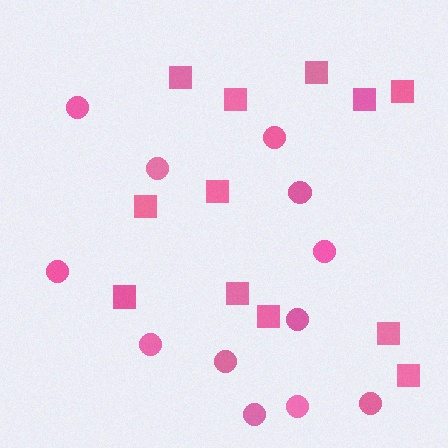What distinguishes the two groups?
There are 2 groups: one group of circles (12) and one group of squares (12).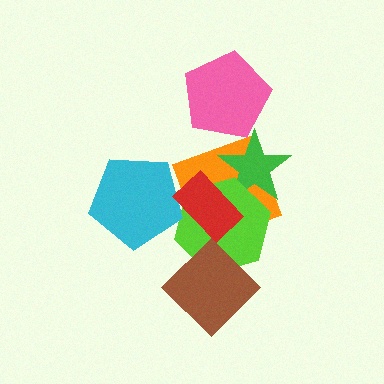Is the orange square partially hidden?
Yes, it is partially covered by another shape.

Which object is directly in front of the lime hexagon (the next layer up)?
The red rectangle is directly in front of the lime hexagon.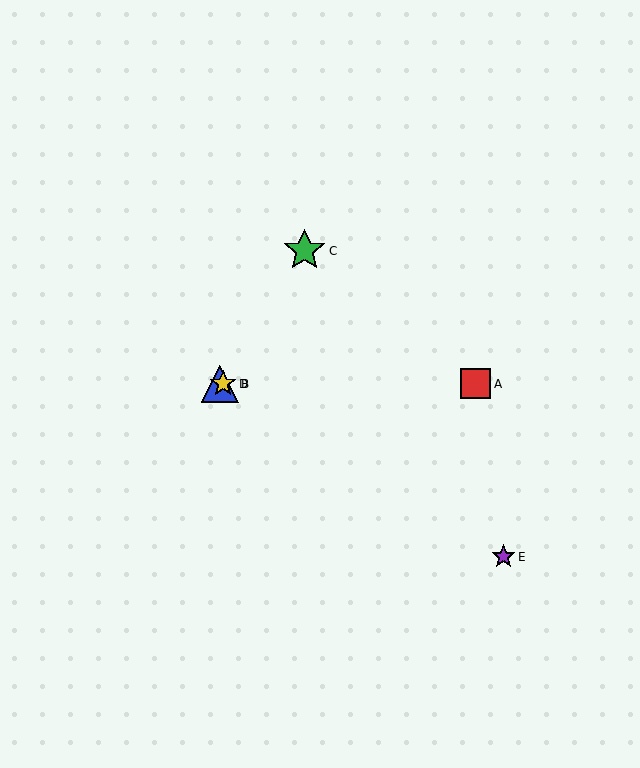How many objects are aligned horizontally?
3 objects (A, B, D) are aligned horizontally.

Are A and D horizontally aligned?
Yes, both are at y≈384.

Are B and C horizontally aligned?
No, B is at y≈384 and C is at y≈251.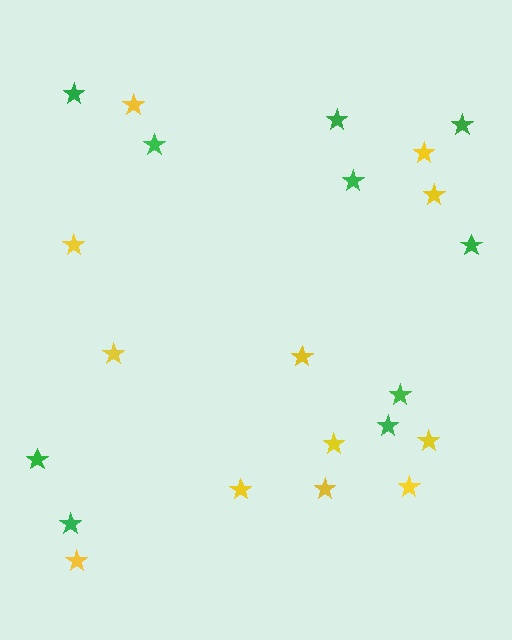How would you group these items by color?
There are 2 groups: one group of green stars (10) and one group of yellow stars (12).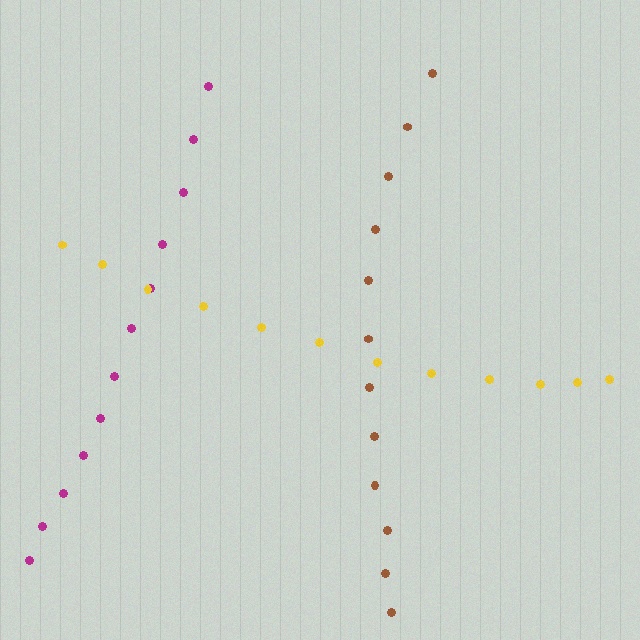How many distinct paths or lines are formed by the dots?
There are 3 distinct paths.